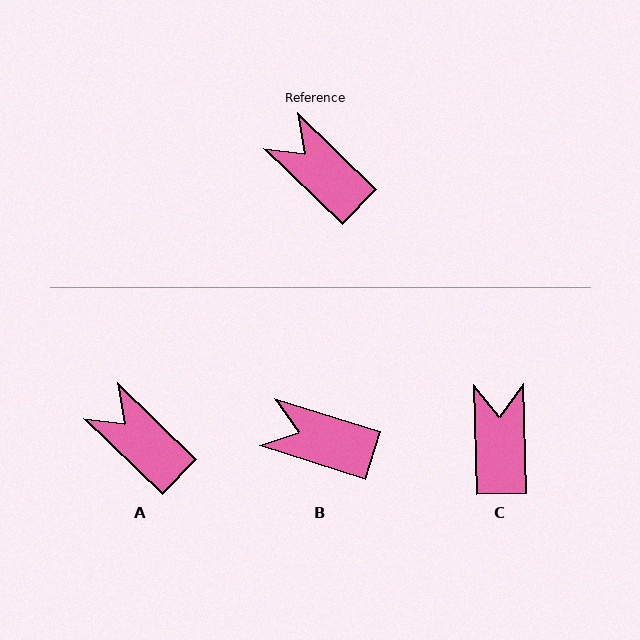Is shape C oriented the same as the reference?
No, it is off by about 44 degrees.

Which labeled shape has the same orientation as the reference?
A.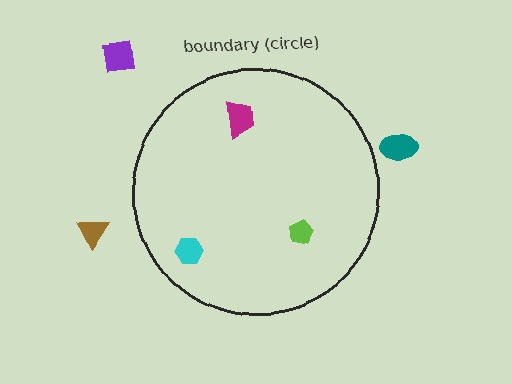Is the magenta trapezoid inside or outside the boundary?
Inside.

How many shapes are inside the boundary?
3 inside, 3 outside.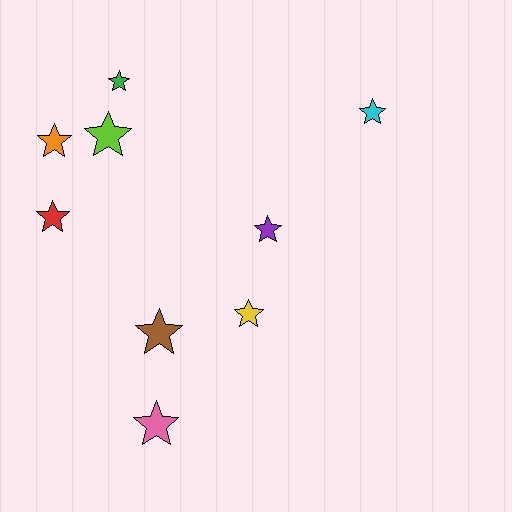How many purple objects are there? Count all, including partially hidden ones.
There is 1 purple object.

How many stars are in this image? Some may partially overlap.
There are 9 stars.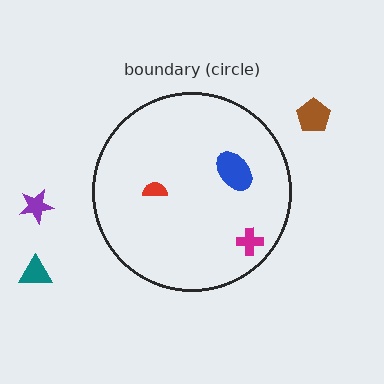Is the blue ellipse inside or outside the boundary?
Inside.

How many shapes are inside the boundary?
3 inside, 3 outside.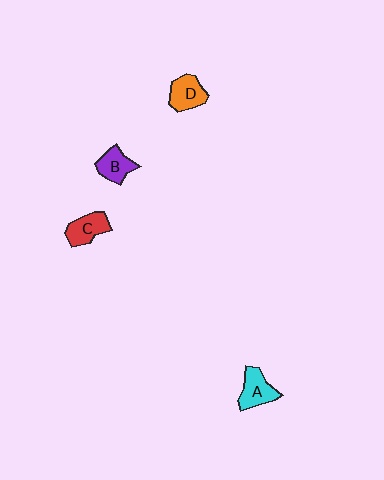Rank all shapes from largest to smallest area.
From largest to smallest: A (cyan), D (orange), C (red), B (purple).